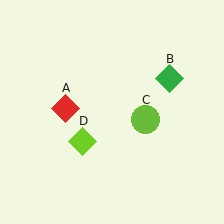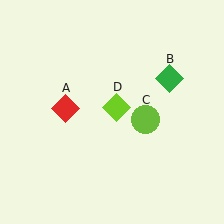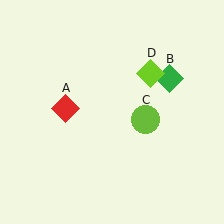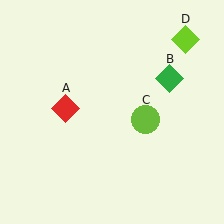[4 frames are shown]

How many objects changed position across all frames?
1 object changed position: lime diamond (object D).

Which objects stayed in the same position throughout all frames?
Red diamond (object A) and green diamond (object B) and lime circle (object C) remained stationary.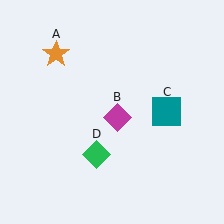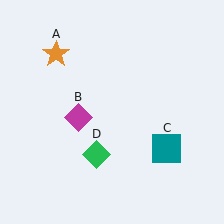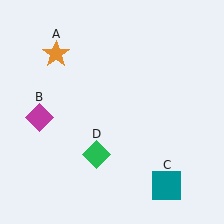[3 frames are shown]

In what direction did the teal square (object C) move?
The teal square (object C) moved down.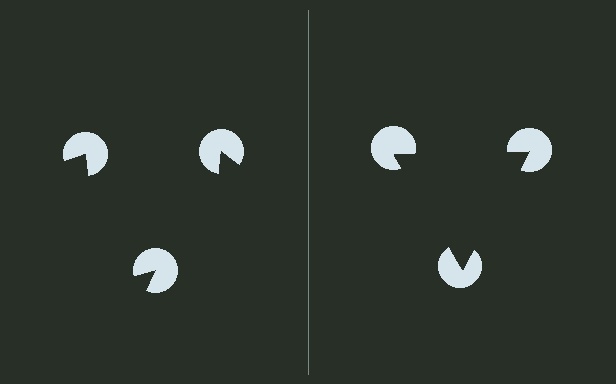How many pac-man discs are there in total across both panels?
6 — 3 on each side.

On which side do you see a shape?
An illusory triangle appears on the right side. On the left side the wedge cuts are rotated, so no coherent shape forms.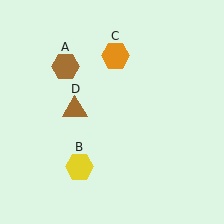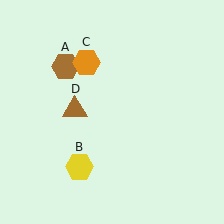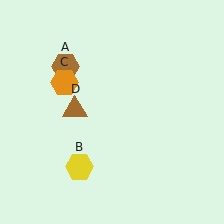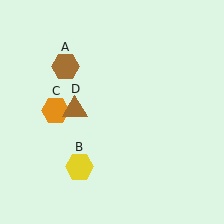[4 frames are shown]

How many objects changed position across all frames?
1 object changed position: orange hexagon (object C).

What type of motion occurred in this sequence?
The orange hexagon (object C) rotated counterclockwise around the center of the scene.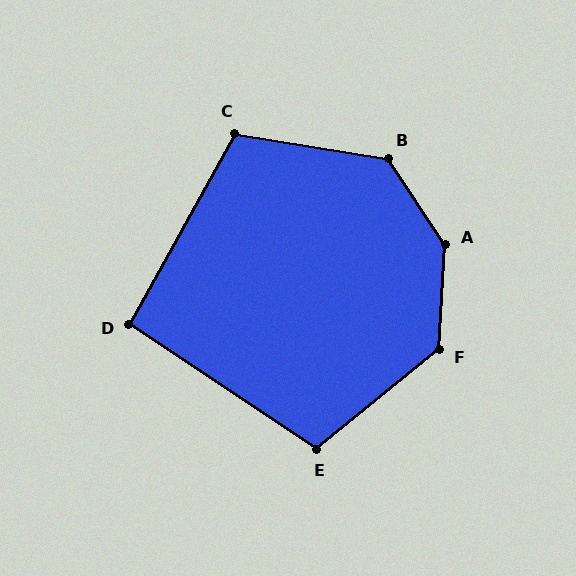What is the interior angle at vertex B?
Approximately 133 degrees (obtuse).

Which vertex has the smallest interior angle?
D, at approximately 95 degrees.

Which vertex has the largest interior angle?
A, at approximately 143 degrees.